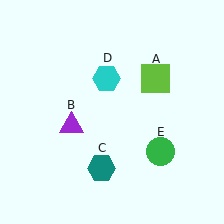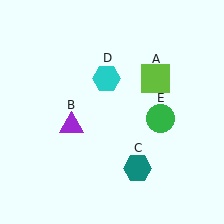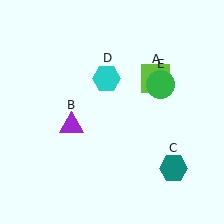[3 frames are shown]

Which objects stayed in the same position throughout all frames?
Lime square (object A) and purple triangle (object B) and cyan hexagon (object D) remained stationary.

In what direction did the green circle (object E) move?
The green circle (object E) moved up.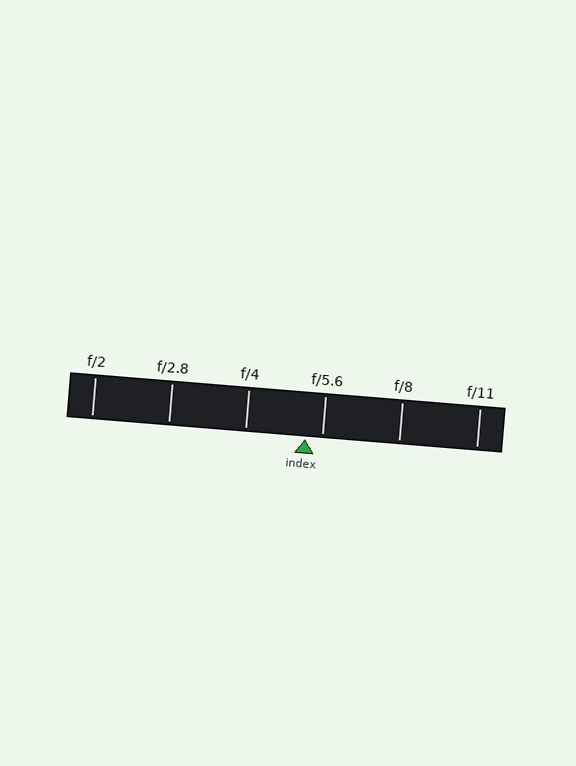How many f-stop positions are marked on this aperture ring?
There are 6 f-stop positions marked.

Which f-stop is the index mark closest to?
The index mark is closest to f/5.6.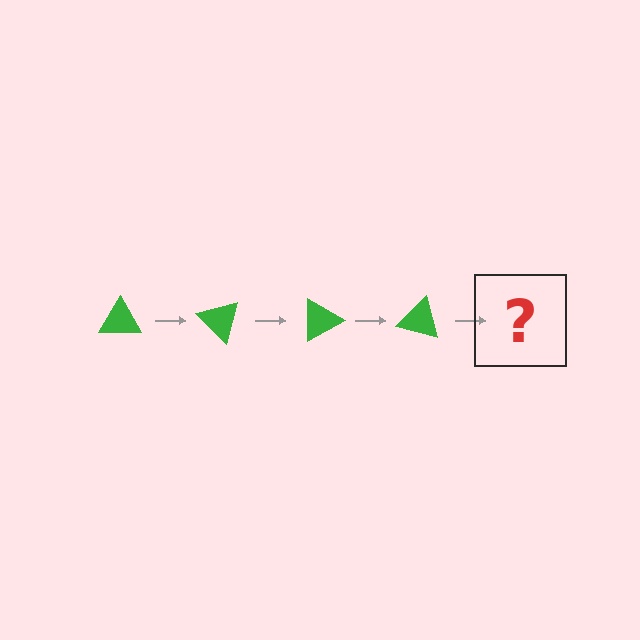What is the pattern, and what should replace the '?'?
The pattern is that the triangle rotates 45 degrees each step. The '?' should be a green triangle rotated 180 degrees.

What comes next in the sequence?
The next element should be a green triangle rotated 180 degrees.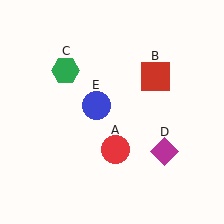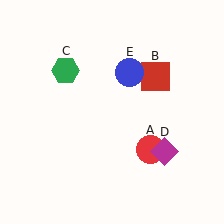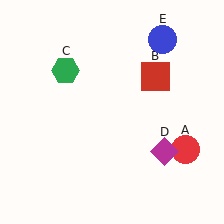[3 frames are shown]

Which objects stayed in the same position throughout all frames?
Red square (object B) and green hexagon (object C) and magenta diamond (object D) remained stationary.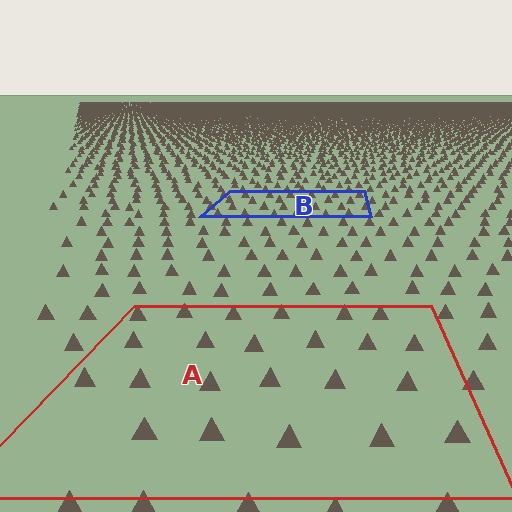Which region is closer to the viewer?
Region A is closer. The texture elements there are larger and more spread out.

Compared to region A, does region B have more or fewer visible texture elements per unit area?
Region B has more texture elements per unit area — they are packed more densely because it is farther away.